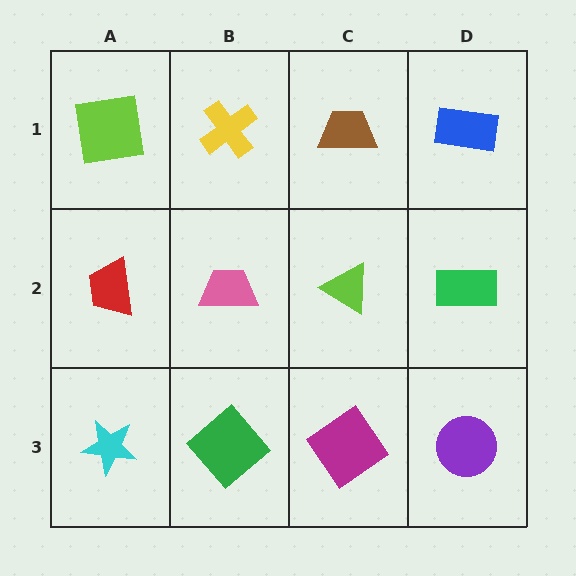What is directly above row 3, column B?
A pink trapezoid.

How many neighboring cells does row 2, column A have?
3.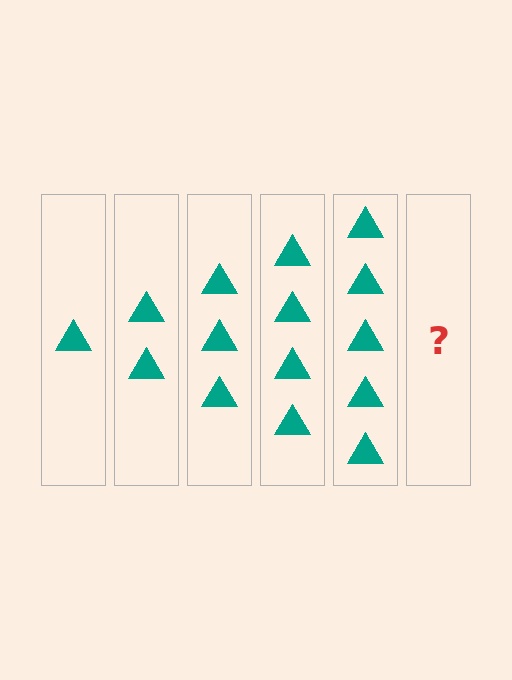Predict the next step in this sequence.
The next step is 6 triangles.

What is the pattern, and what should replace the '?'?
The pattern is that each step adds one more triangle. The '?' should be 6 triangles.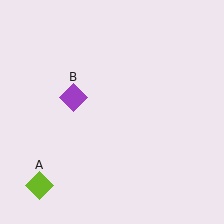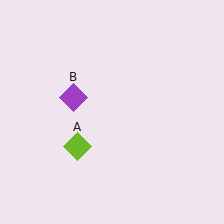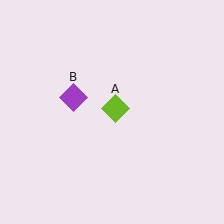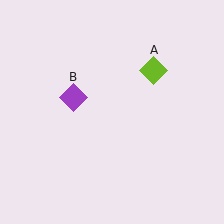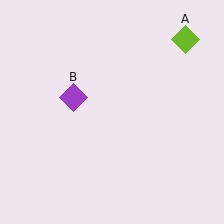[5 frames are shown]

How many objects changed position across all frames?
1 object changed position: lime diamond (object A).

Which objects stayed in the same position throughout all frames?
Purple diamond (object B) remained stationary.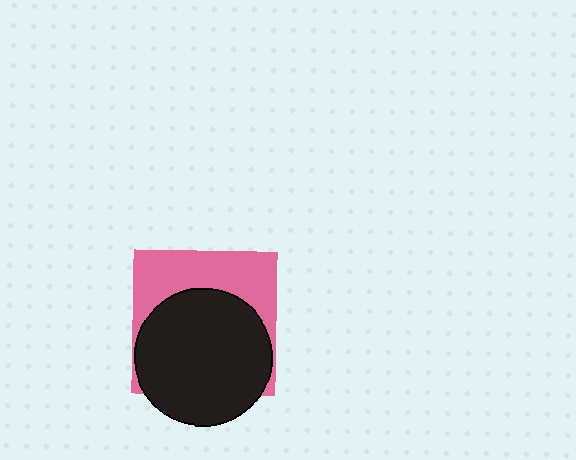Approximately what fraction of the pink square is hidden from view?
Roughly 60% of the pink square is hidden behind the black circle.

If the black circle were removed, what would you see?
You would see the complete pink square.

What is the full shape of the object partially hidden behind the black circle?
The partially hidden object is a pink square.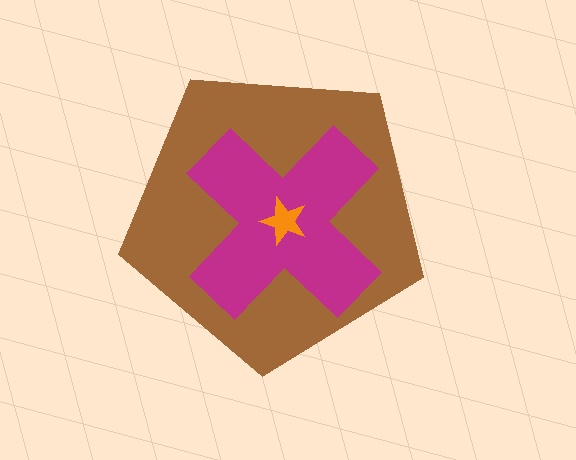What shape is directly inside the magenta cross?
The orange star.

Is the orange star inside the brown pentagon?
Yes.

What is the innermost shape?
The orange star.